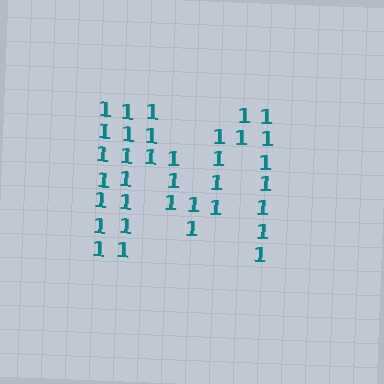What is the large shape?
The large shape is the letter M.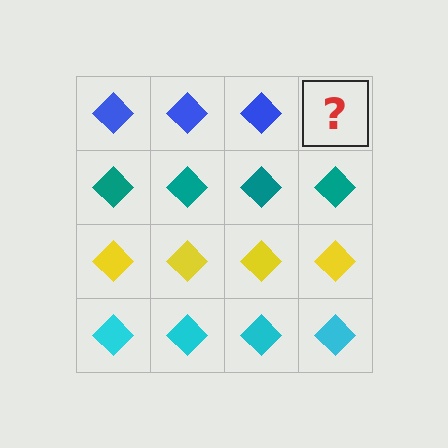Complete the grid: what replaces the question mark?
The question mark should be replaced with a blue diamond.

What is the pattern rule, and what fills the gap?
The rule is that each row has a consistent color. The gap should be filled with a blue diamond.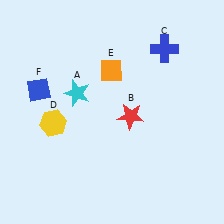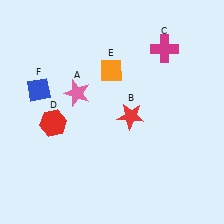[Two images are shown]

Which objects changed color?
A changed from cyan to pink. C changed from blue to magenta. D changed from yellow to red.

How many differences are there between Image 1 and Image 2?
There are 3 differences between the two images.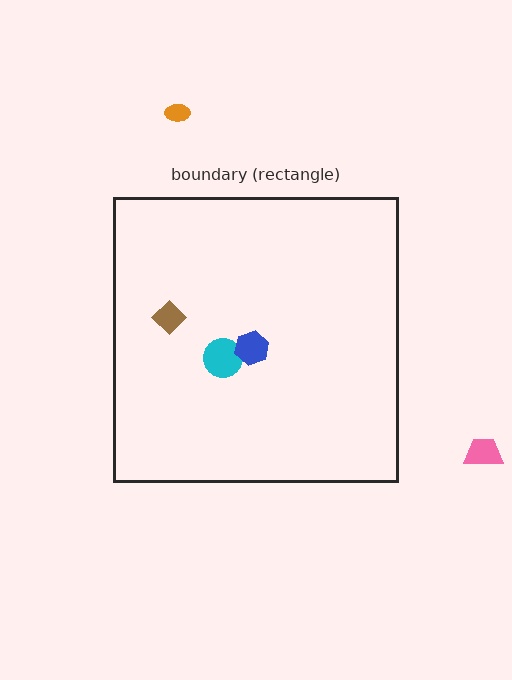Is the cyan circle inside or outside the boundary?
Inside.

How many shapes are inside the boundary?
3 inside, 2 outside.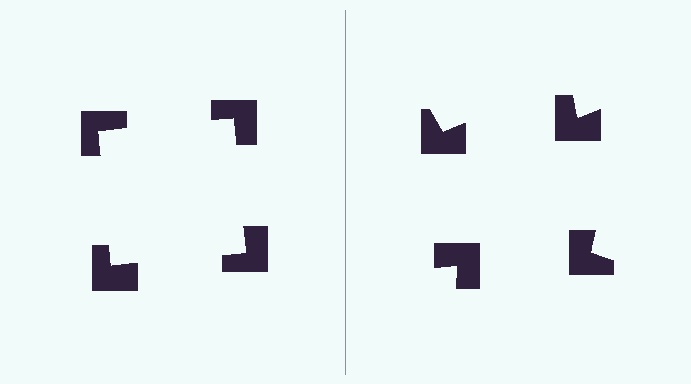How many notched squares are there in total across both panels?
8 — 4 on each side.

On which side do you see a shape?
An illusory square appears on the left side. On the right side the wedge cuts are rotated, so no coherent shape forms.